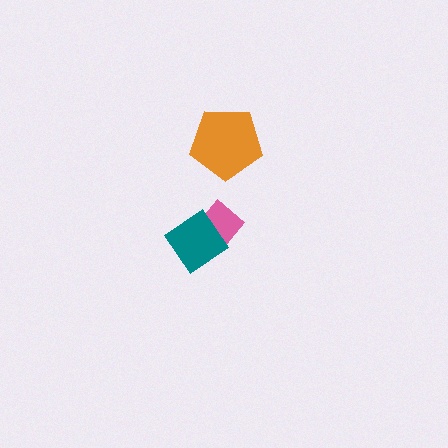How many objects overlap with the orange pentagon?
0 objects overlap with the orange pentagon.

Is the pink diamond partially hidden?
Yes, it is partially covered by another shape.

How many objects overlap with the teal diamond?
1 object overlaps with the teal diamond.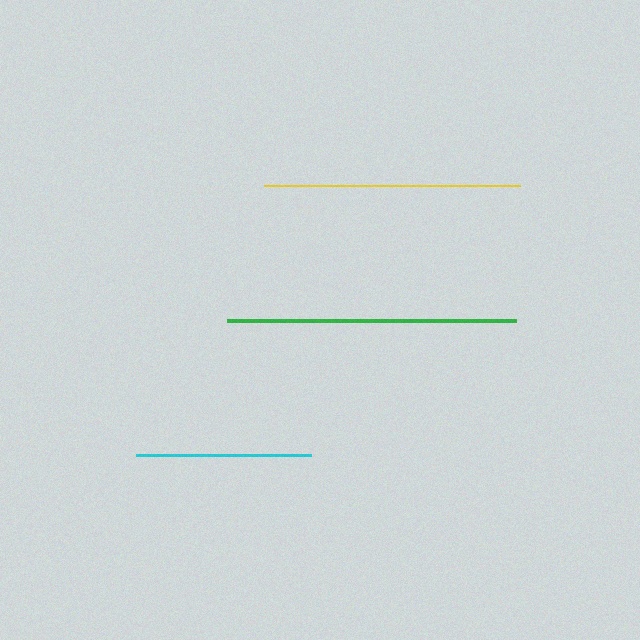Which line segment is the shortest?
The cyan line is the shortest at approximately 175 pixels.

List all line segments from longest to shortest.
From longest to shortest: green, yellow, cyan.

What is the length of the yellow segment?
The yellow segment is approximately 256 pixels long.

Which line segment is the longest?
The green line is the longest at approximately 289 pixels.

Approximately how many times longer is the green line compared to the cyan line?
The green line is approximately 1.7 times the length of the cyan line.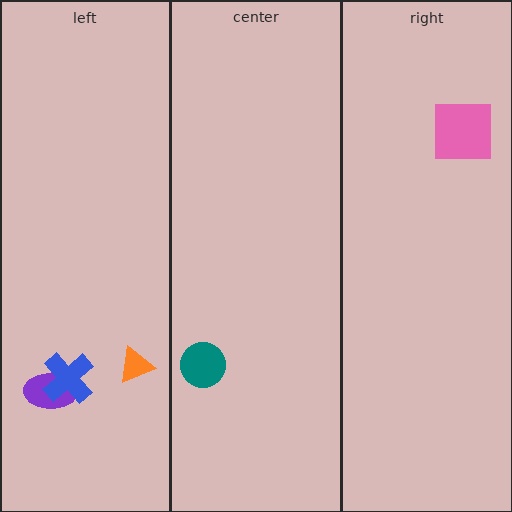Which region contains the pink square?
The right region.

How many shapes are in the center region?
1.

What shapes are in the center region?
The teal circle.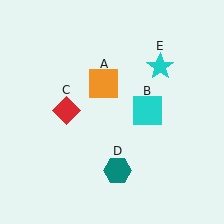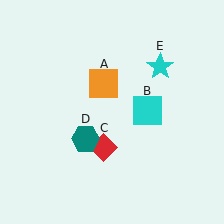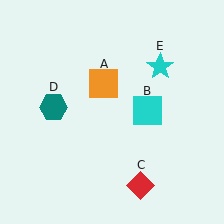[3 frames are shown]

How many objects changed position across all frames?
2 objects changed position: red diamond (object C), teal hexagon (object D).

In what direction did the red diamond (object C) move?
The red diamond (object C) moved down and to the right.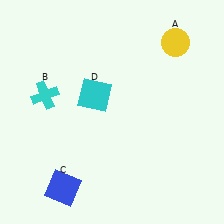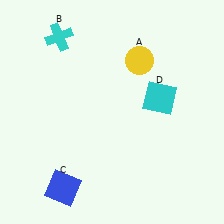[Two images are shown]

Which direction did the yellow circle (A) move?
The yellow circle (A) moved left.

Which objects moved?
The objects that moved are: the yellow circle (A), the cyan cross (B), the cyan square (D).